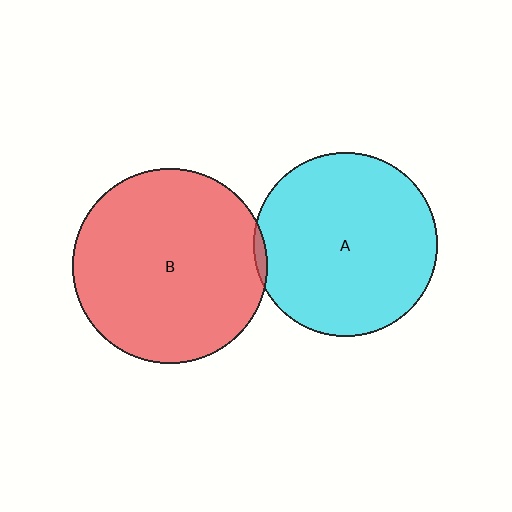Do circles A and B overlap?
Yes.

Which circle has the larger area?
Circle B (red).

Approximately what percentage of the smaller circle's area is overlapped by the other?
Approximately 5%.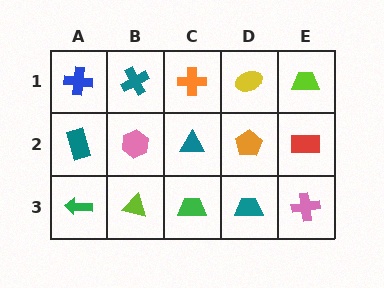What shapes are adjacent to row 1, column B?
A pink hexagon (row 2, column B), a blue cross (row 1, column A), an orange cross (row 1, column C).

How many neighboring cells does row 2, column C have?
4.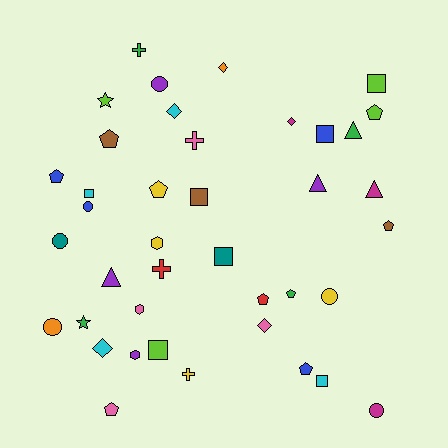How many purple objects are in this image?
There are 4 purple objects.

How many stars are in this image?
There are 2 stars.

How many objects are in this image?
There are 40 objects.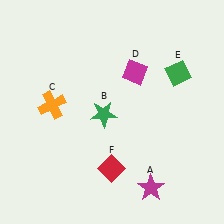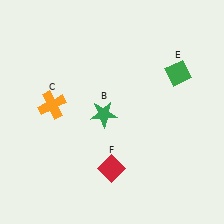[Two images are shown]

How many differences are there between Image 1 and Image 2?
There are 2 differences between the two images.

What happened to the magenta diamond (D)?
The magenta diamond (D) was removed in Image 2. It was in the top-right area of Image 1.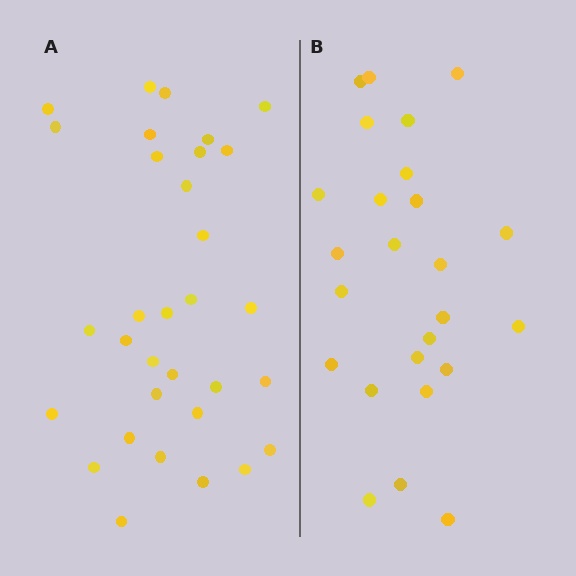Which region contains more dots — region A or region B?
Region A (the left region) has more dots.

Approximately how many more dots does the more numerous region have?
Region A has roughly 8 or so more dots than region B.